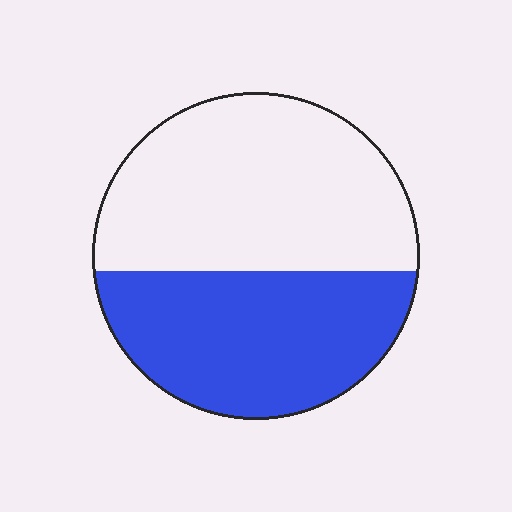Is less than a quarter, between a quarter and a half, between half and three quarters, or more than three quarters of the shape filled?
Between a quarter and a half.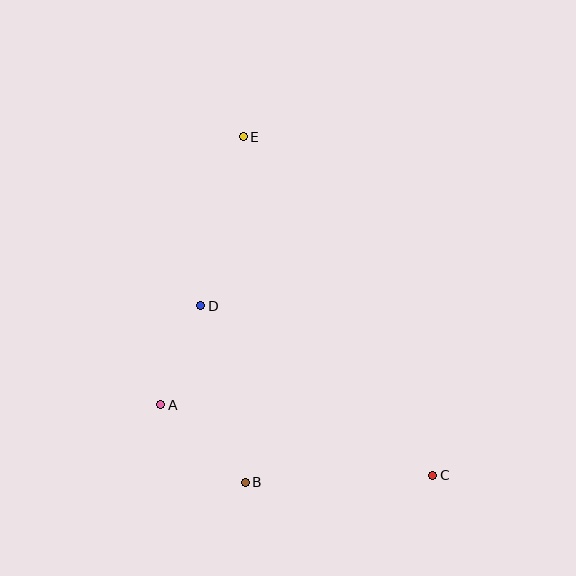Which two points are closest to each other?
Points A and D are closest to each other.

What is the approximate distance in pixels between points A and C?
The distance between A and C is approximately 281 pixels.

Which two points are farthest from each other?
Points C and E are farthest from each other.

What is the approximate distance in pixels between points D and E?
The distance between D and E is approximately 175 pixels.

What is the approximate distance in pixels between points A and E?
The distance between A and E is approximately 280 pixels.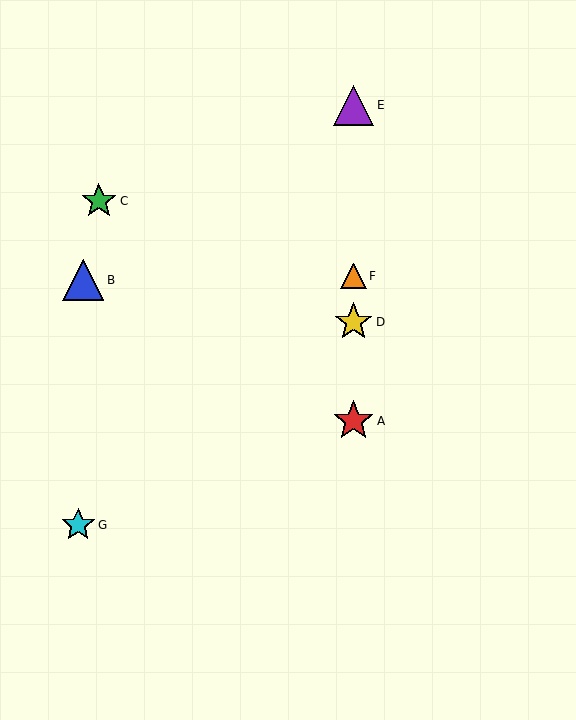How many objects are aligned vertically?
4 objects (A, D, E, F) are aligned vertically.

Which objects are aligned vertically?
Objects A, D, E, F are aligned vertically.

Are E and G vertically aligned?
No, E is at x≈354 and G is at x≈78.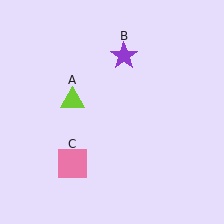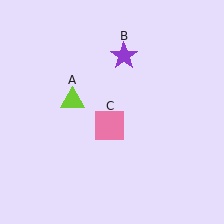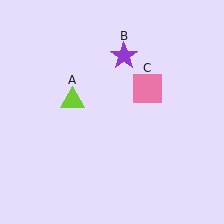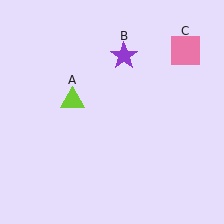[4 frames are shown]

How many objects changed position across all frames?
1 object changed position: pink square (object C).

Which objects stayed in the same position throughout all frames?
Lime triangle (object A) and purple star (object B) remained stationary.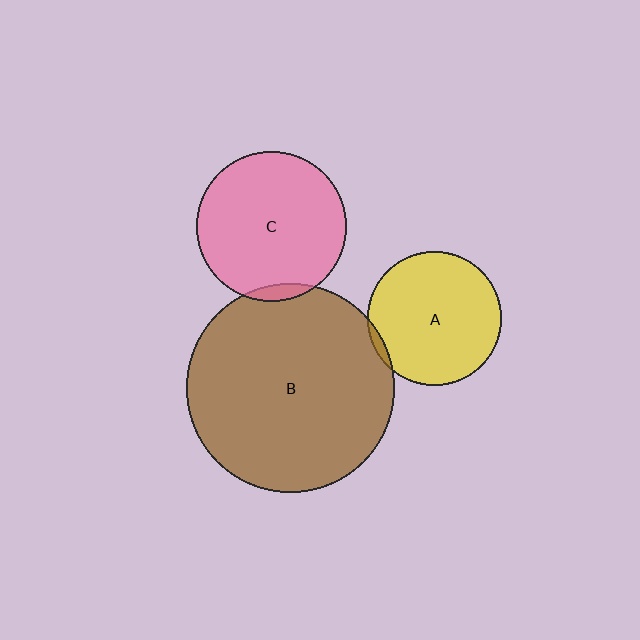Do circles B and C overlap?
Yes.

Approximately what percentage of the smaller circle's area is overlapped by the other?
Approximately 5%.